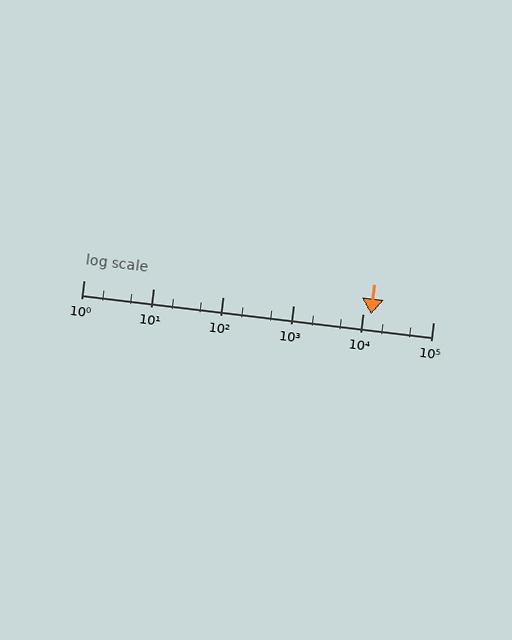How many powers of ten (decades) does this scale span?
The scale spans 5 decades, from 1 to 100000.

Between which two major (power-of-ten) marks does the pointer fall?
The pointer is between 10000 and 100000.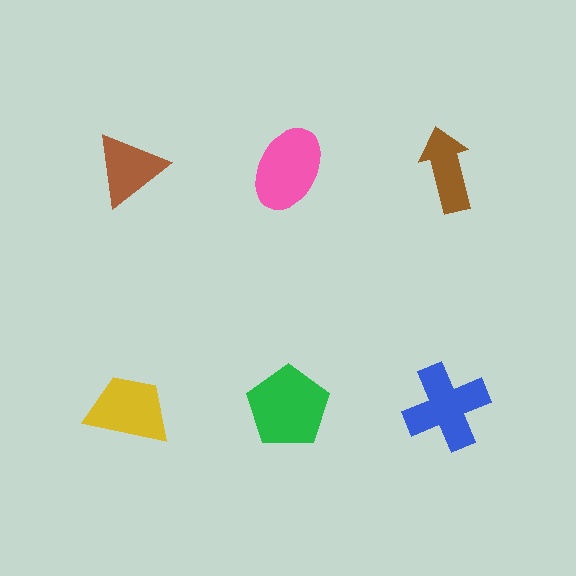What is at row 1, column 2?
A pink ellipse.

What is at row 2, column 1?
A yellow trapezoid.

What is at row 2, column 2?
A green pentagon.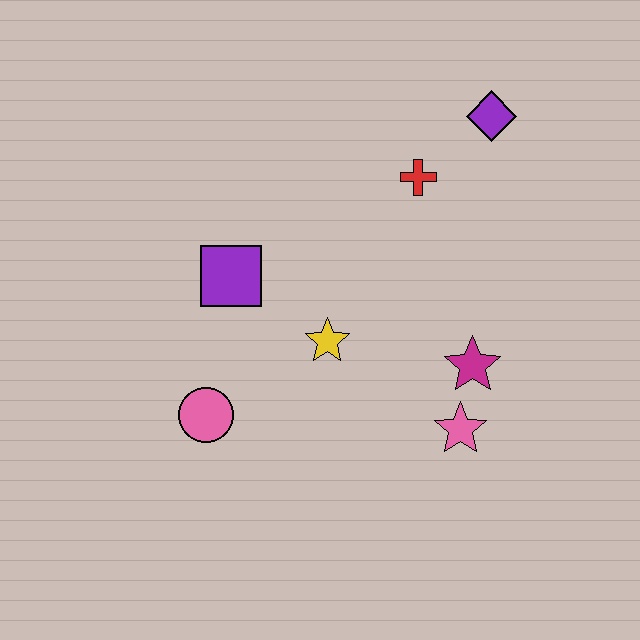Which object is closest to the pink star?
The magenta star is closest to the pink star.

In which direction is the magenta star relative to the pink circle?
The magenta star is to the right of the pink circle.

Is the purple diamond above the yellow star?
Yes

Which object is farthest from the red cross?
The pink circle is farthest from the red cross.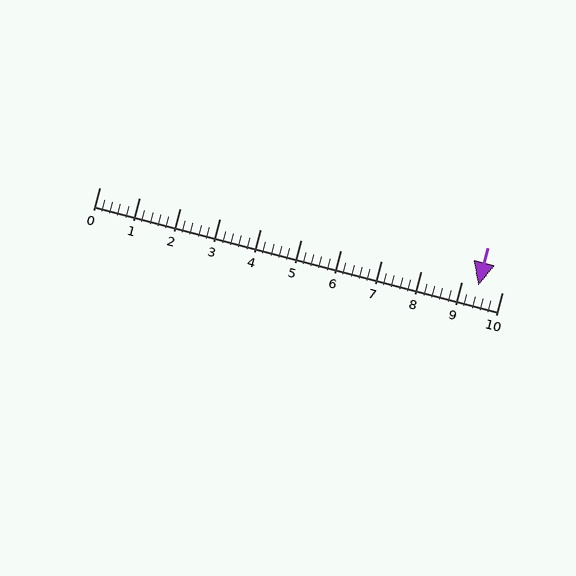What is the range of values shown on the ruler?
The ruler shows values from 0 to 10.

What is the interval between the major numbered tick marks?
The major tick marks are spaced 1 units apart.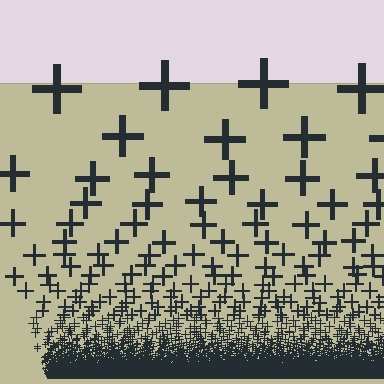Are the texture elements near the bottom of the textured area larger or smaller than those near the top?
Smaller. The gradient is inverted — elements near the bottom are smaller and denser.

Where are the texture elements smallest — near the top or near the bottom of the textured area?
Near the bottom.